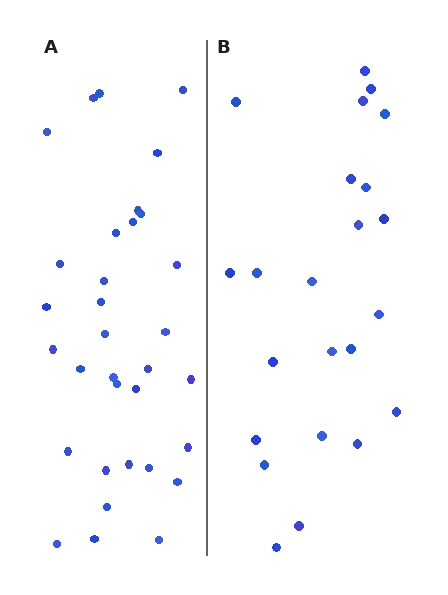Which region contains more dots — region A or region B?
Region A (the left region) has more dots.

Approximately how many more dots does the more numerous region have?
Region A has roughly 10 or so more dots than region B.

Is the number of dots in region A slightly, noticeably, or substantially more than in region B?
Region A has noticeably more, but not dramatically so. The ratio is roughly 1.4 to 1.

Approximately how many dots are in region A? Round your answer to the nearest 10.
About 30 dots. (The exact count is 33, which rounds to 30.)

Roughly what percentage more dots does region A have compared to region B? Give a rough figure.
About 45% more.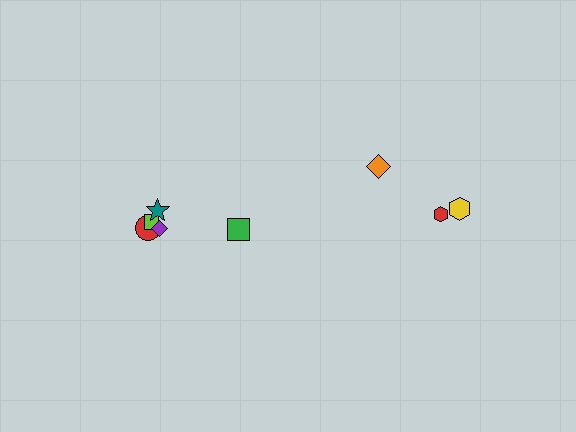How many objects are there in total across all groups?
There are 8 objects.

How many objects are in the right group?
There are 3 objects.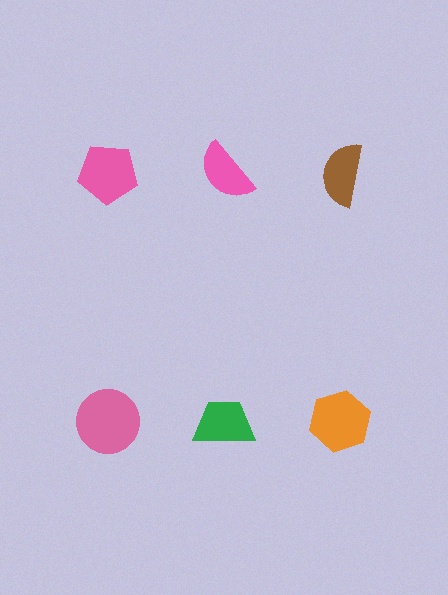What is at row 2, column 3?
An orange hexagon.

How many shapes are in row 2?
3 shapes.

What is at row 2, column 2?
A green trapezoid.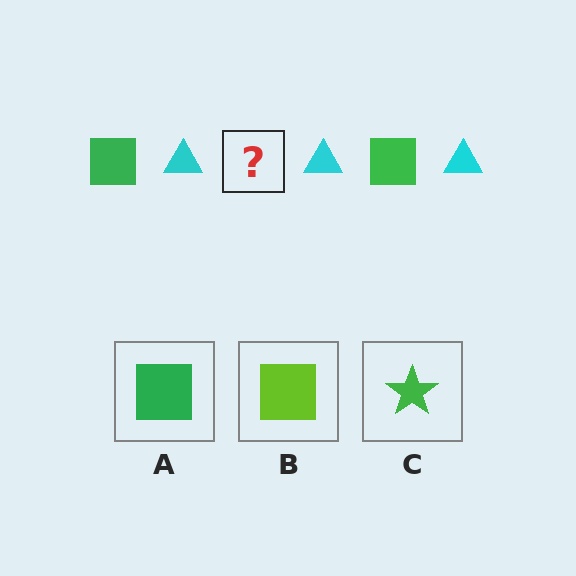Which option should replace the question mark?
Option A.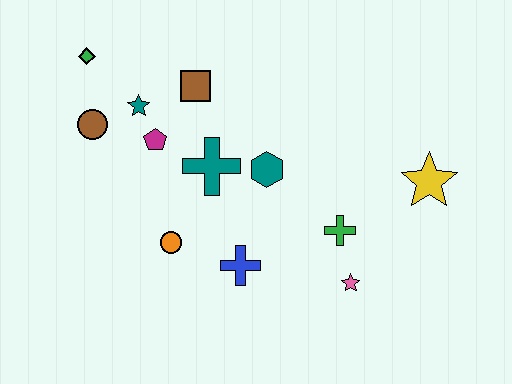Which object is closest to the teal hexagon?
The teal cross is closest to the teal hexagon.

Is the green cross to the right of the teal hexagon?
Yes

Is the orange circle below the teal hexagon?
Yes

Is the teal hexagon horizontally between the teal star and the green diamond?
No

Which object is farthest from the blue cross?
The green diamond is farthest from the blue cross.